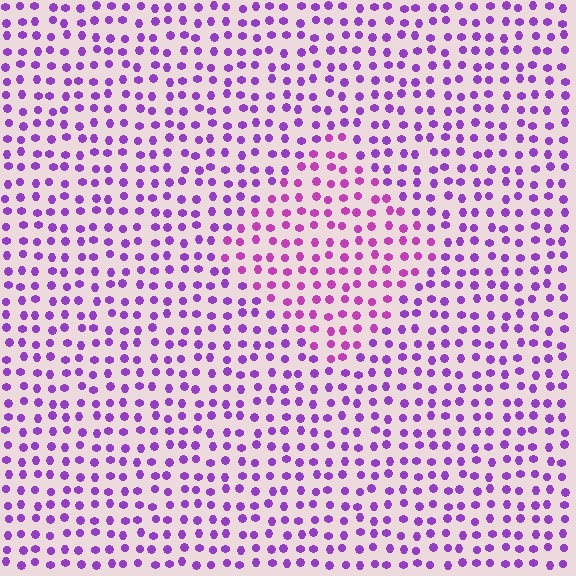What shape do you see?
I see a diamond.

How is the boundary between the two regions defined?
The boundary is defined purely by a slight shift in hue (about 28 degrees). Spacing, size, and orientation are identical on both sides.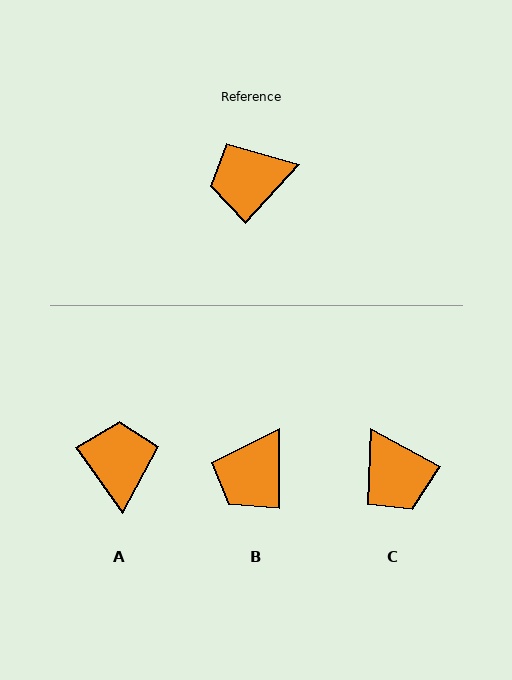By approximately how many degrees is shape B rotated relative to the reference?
Approximately 42 degrees counter-clockwise.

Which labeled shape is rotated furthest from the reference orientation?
C, about 104 degrees away.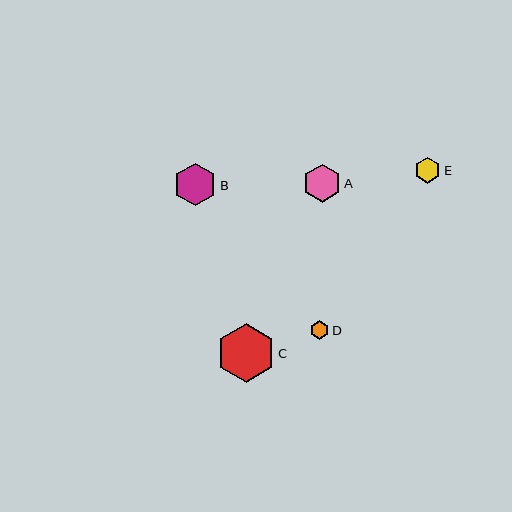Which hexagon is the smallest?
Hexagon D is the smallest with a size of approximately 19 pixels.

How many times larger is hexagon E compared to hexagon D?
Hexagon E is approximately 1.4 times the size of hexagon D.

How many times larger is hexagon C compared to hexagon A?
Hexagon C is approximately 1.5 times the size of hexagon A.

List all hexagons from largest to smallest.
From largest to smallest: C, B, A, E, D.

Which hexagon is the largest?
Hexagon C is the largest with a size of approximately 59 pixels.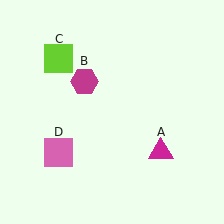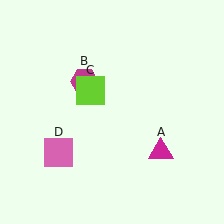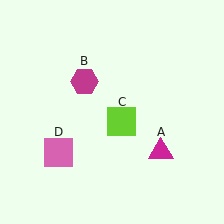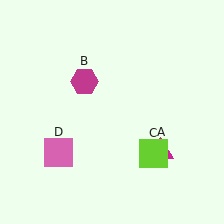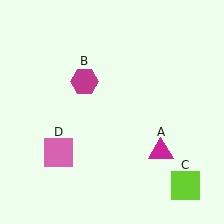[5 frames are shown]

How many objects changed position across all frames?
1 object changed position: lime square (object C).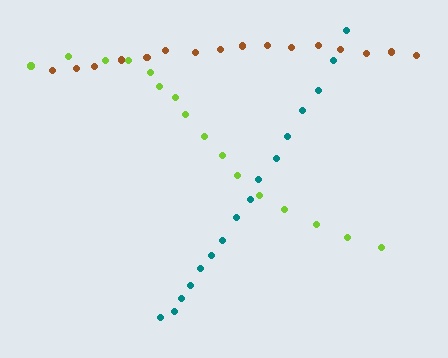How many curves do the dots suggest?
There are 3 distinct paths.